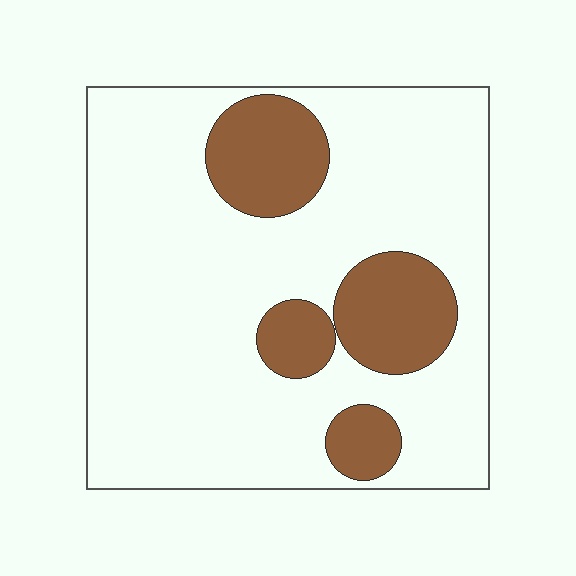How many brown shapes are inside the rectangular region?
4.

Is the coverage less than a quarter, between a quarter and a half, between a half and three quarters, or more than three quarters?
Less than a quarter.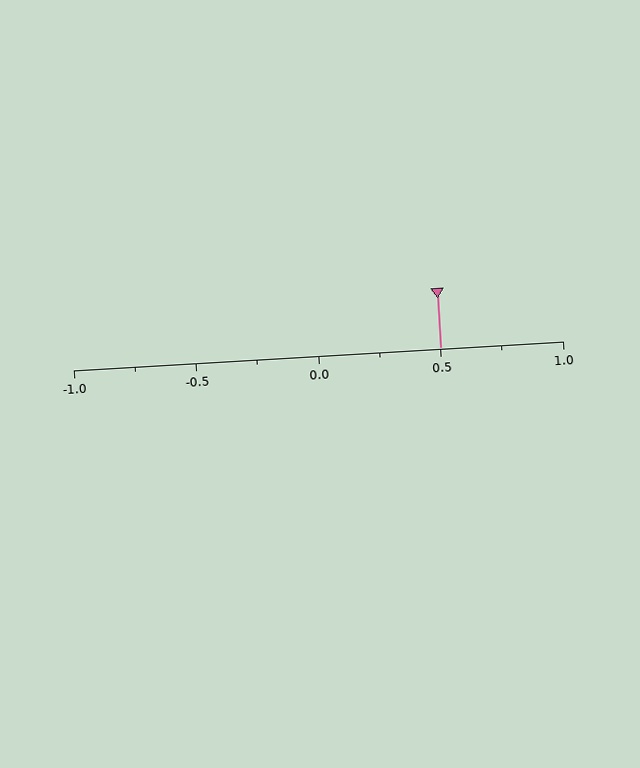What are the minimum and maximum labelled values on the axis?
The axis runs from -1.0 to 1.0.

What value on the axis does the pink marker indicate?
The marker indicates approximately 0.5.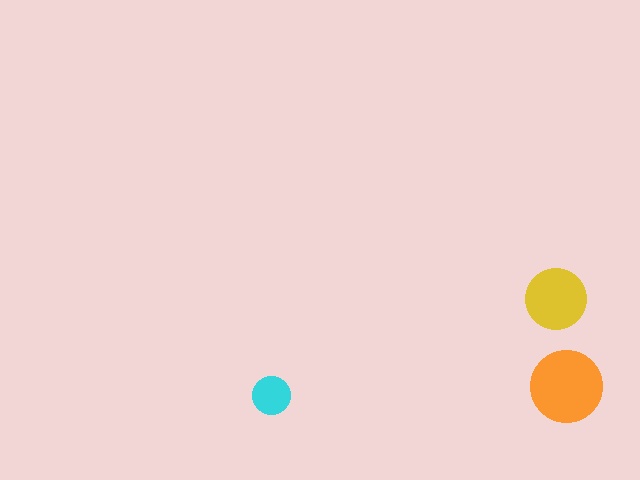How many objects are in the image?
There are 3 objects in the image.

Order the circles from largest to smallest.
the orange one, the yellow one, the cyan one.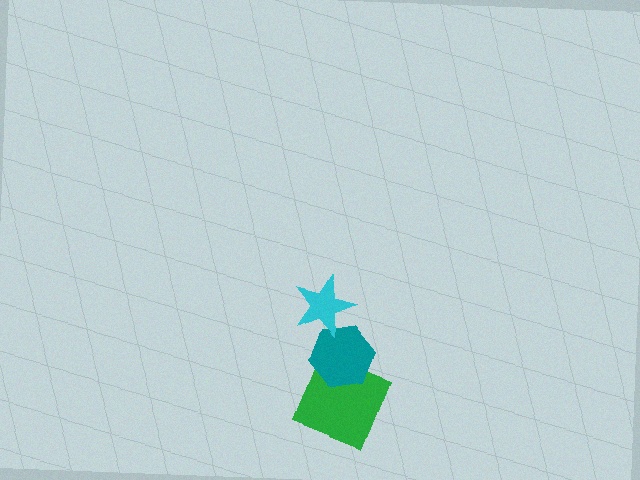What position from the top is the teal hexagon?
The teal hexagon is 2nd from the top.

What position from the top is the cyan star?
The cyan star is 1st from the top.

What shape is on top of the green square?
The teal hexagon is on top of the green square.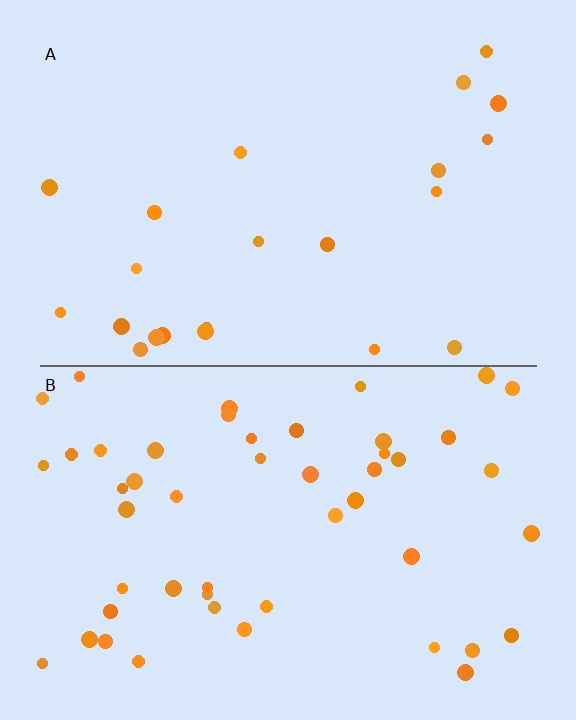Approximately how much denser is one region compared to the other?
Approximately 2.2× — region B over region A.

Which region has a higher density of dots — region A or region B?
B (the bottom).